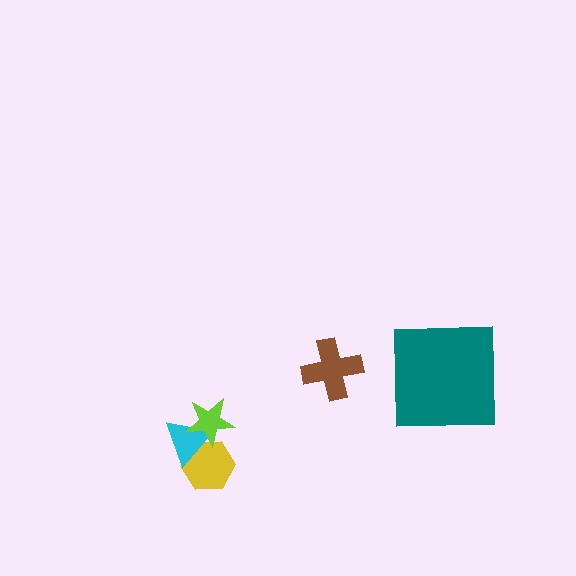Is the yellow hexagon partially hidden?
Yes, it is partially covered by another shape.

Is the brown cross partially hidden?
No, no other shape covers it.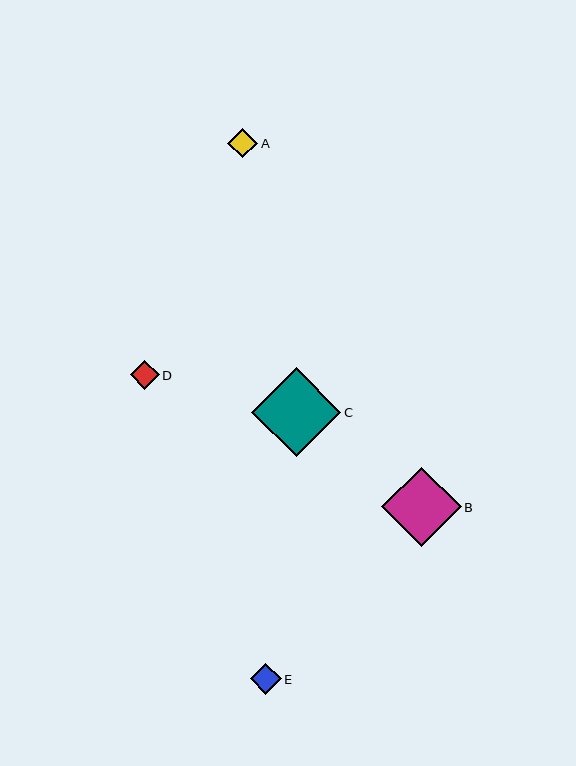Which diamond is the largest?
Diamond C is the largest with a size of approximately 89 pixels.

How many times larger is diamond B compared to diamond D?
Diamond B is approximately 2.7 times the size of diamond D.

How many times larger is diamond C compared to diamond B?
Diamond C is approximately 1.1 times the size of diamond B.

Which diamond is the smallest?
Diamond D is the smallest with a size of approximately 29 pixels.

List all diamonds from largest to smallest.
From largest to smallest: C, B, E, A, D.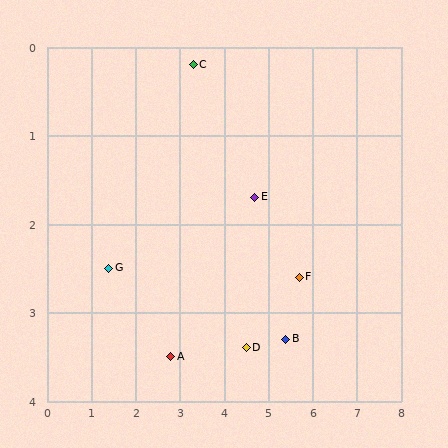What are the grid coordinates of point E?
Point E is at approximately (4.7, 1.7).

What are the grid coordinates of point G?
Point G is at approximately (1.4, 2.5).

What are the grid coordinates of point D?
Point D is at approximately (4.5, 3.4).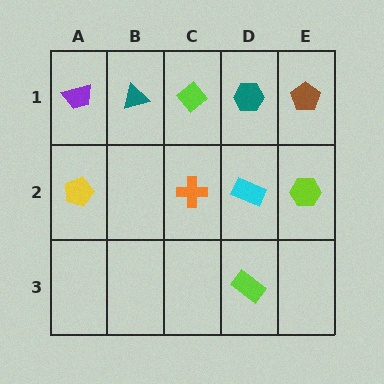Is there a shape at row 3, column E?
No, that cell is empty.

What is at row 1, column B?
A teal triangle.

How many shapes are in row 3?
1 shape.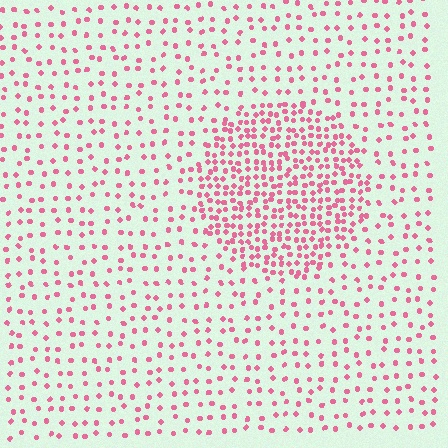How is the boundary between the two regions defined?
The boundary is defined by a change in element density (approximately 2.5x ratio). All elements are the same color, size, and shape.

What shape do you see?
I see a circle.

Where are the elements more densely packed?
The elements are more densely packed inside the circle boundary.